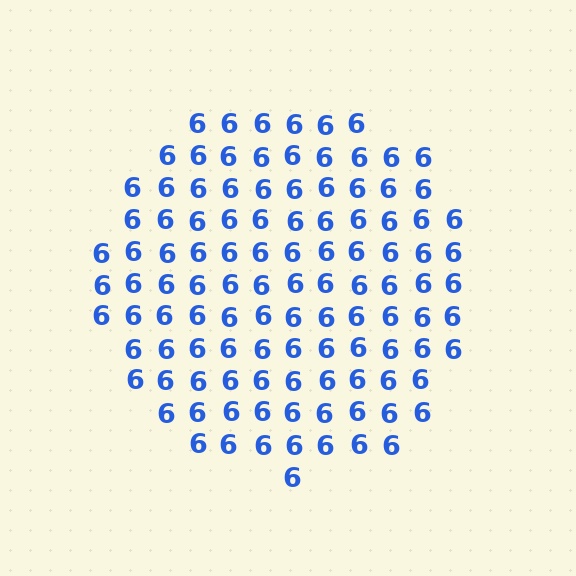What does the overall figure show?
The overall figure shows a circle.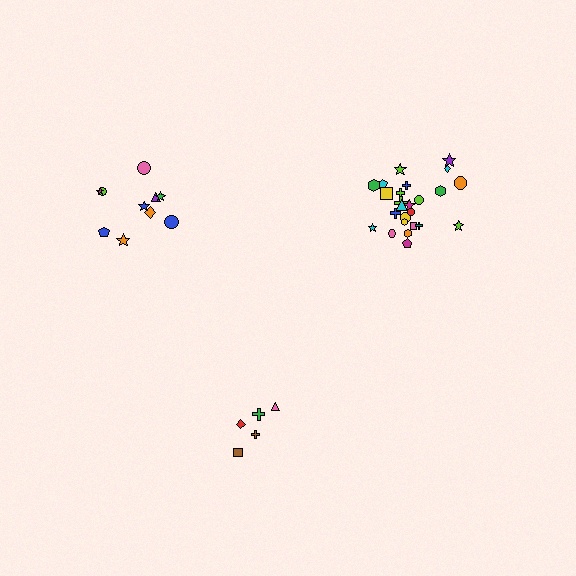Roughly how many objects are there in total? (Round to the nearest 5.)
Roughly 40 objects in total.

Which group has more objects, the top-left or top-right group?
The top-right group.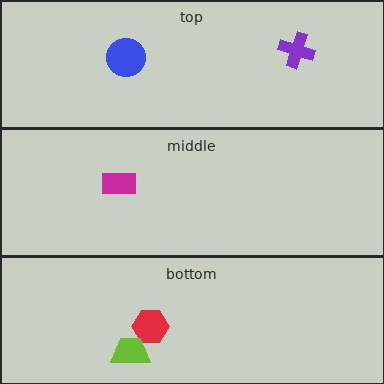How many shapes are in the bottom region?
2.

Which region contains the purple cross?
The top region.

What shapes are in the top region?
The blue circle, the purple cross.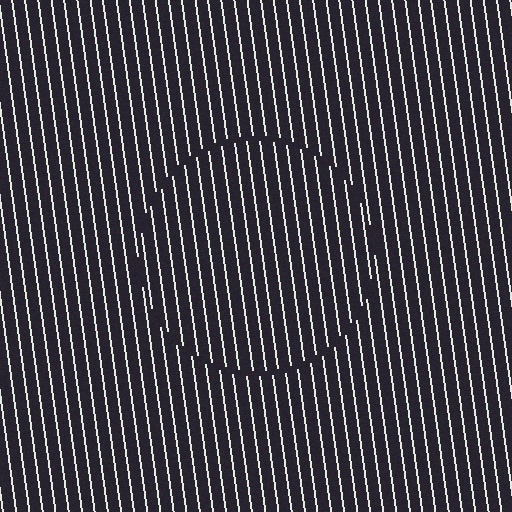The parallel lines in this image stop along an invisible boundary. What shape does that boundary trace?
An illusory circle. The interior of the shape contains the same grating, shifted by half a period — the contour is defined by the phase discontinuity where line-ends from the inner and outer gratings abut.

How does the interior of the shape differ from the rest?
The interior of the shape contains the same grating, shifted by half a period — the contour is defined by the phase discontinuity where line-ends from the inner and outer gratings abut.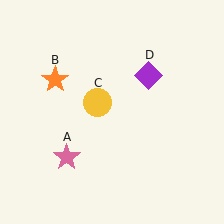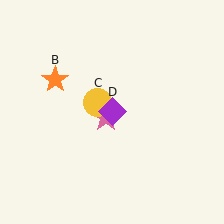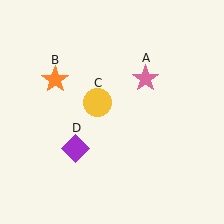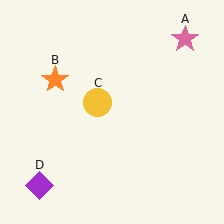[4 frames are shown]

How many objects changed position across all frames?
2 objects changed position: pink star (object A), purple diamond (object D).